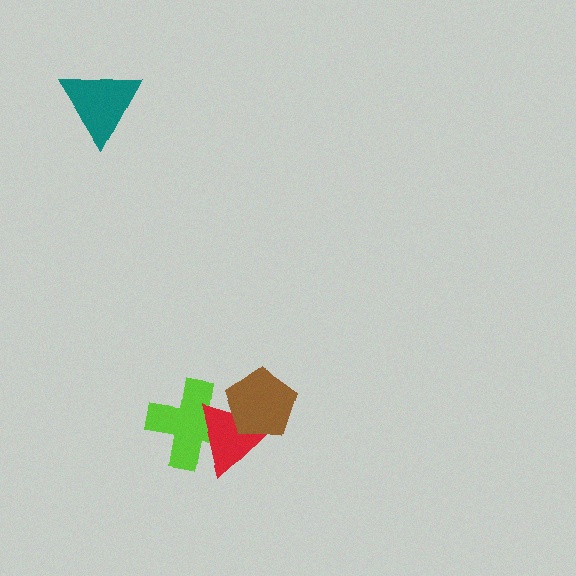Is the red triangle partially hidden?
Yes, it is partially covered by another shape.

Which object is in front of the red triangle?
The brown pentagon is in front of the red triangle.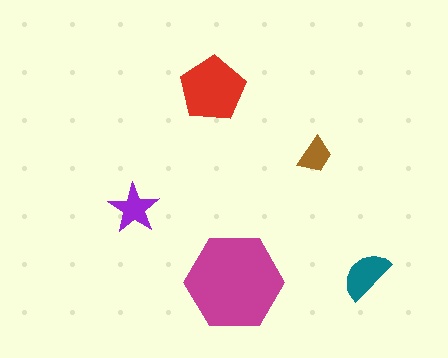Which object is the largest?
The magenta hexagon.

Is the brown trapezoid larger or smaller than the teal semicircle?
Smaller.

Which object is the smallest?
The brown trapezoid.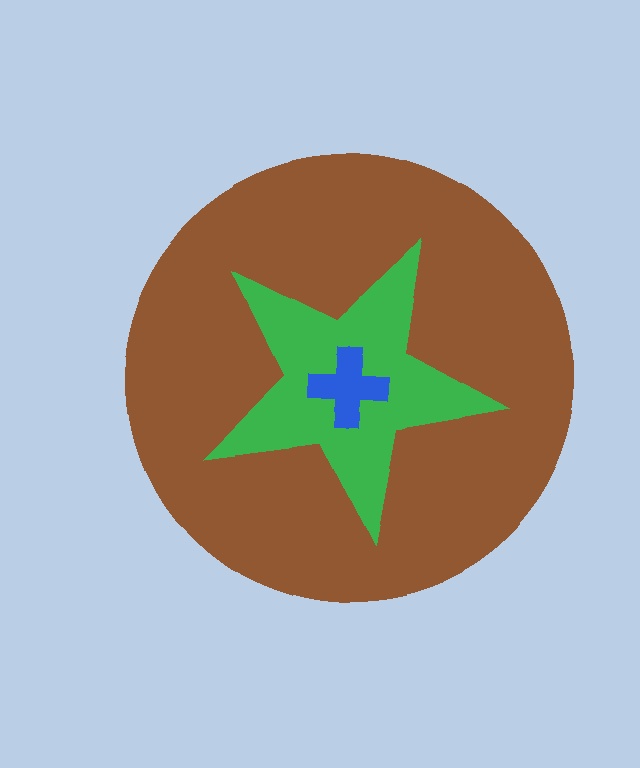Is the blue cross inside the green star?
Yes.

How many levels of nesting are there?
3.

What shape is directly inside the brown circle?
The green star.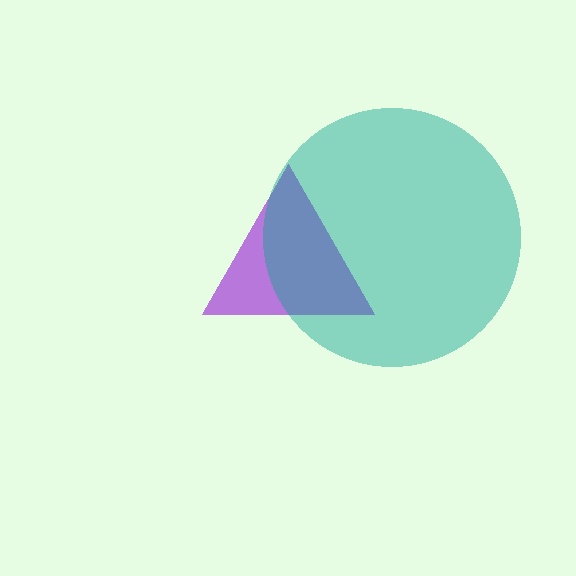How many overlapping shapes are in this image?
There are 2 overlapping shapes in the image.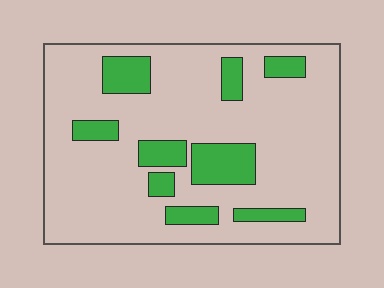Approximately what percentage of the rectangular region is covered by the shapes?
Approximately 20%.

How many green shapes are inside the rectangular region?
9.